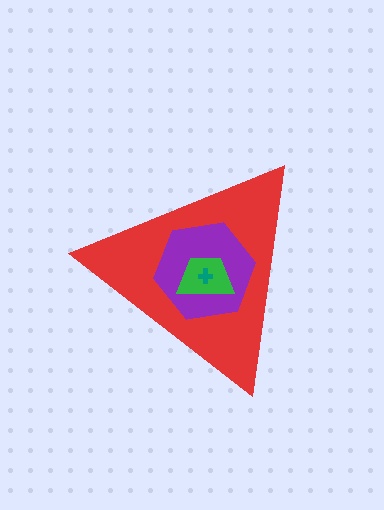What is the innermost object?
The teal cross.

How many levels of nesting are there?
4.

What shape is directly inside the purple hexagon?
The green trapezoid.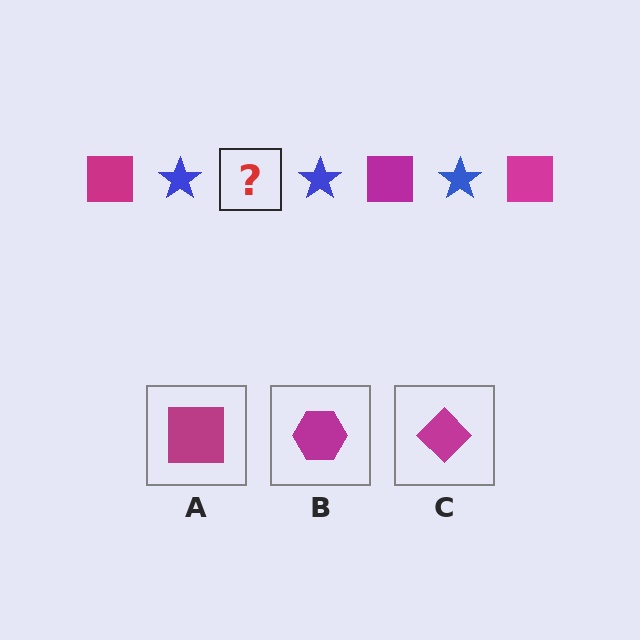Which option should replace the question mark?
Option A.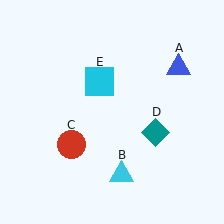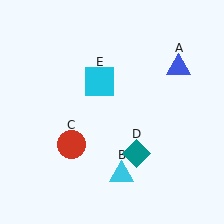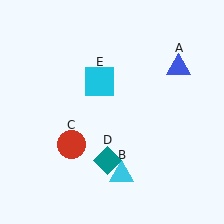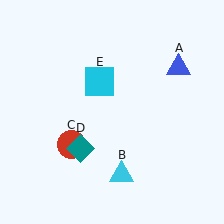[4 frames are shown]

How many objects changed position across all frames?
1 object changed position: teal diamond (object D).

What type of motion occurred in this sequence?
The teal diamond (object D) rotated clockwise around the center of the scene.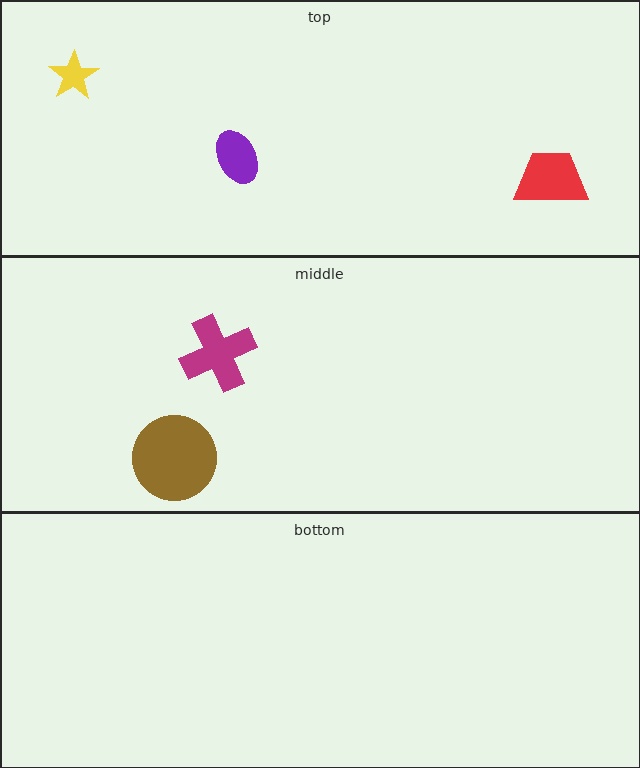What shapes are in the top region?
The red trapezoid, the yellow star, the purple ellipse.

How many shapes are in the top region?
3.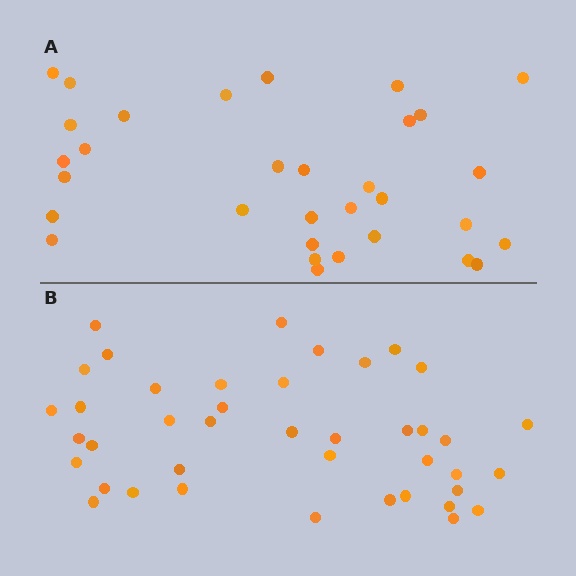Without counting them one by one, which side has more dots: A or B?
Region B (the bottom region) has more dots.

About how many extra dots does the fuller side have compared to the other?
Region B has roughly 8 or so more dots than region A.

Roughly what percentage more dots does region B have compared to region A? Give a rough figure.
About 30% more.